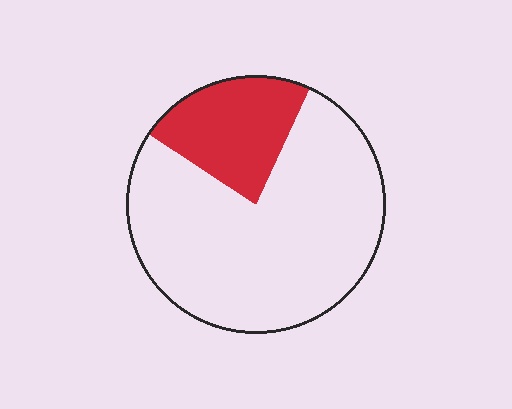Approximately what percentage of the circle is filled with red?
Approximately 25%.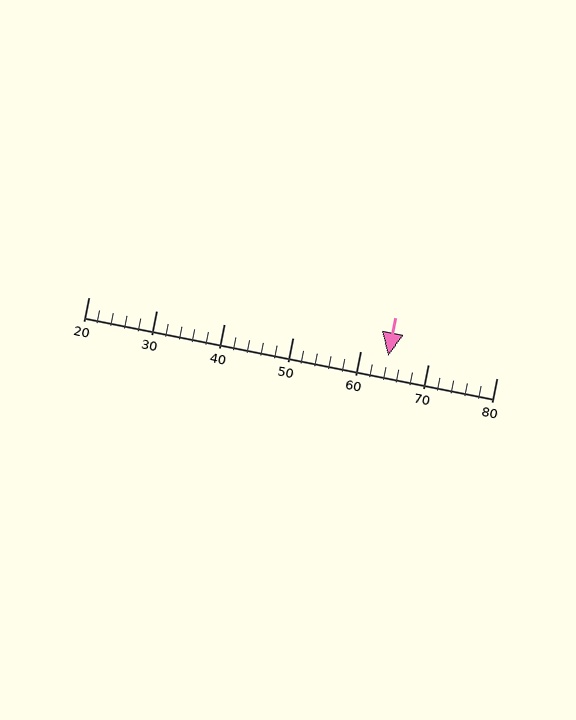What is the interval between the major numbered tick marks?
The major tick marks are spaced 10 units apart.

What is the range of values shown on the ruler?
The ruler shows values from 20 to 80.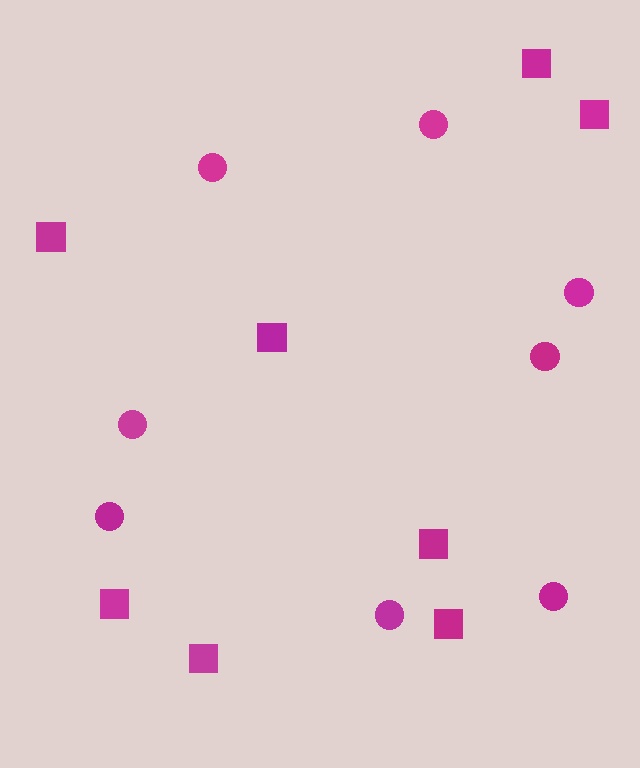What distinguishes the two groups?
There are 2 groups: one group of circles (8) and one group of squares (8).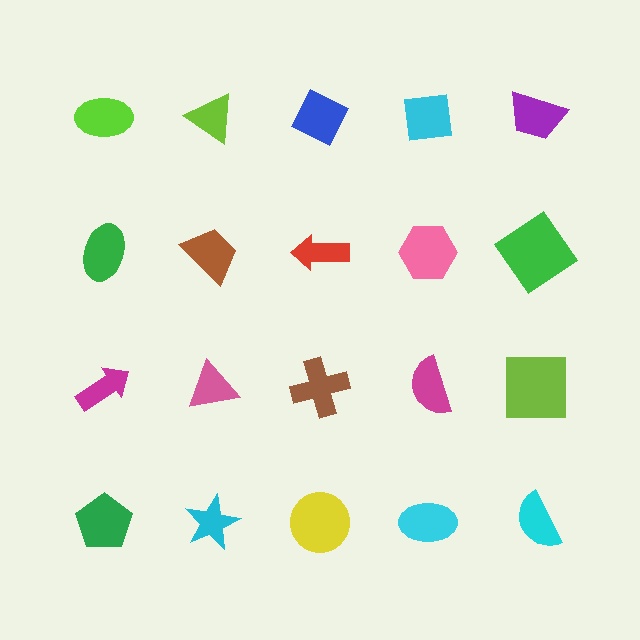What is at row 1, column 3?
A blue diamond.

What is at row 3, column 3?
A brown cross.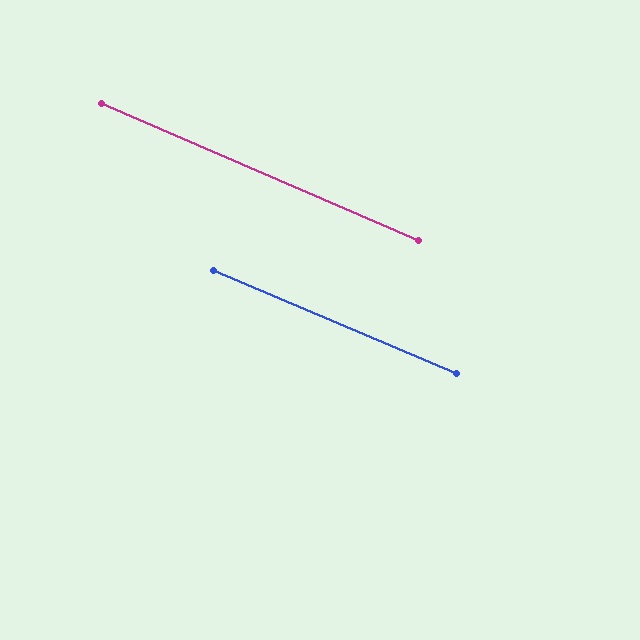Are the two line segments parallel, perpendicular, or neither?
Parallel — their directions differ by only 0.6°.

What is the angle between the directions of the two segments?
Approximately 1 degree.